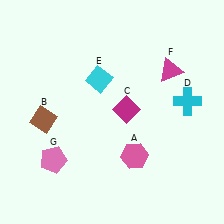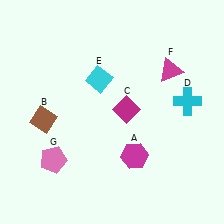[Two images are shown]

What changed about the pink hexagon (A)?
In Image 1, A is pink. In Image 2, it changed to magenta.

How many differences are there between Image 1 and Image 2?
There is 1 difference between the two images.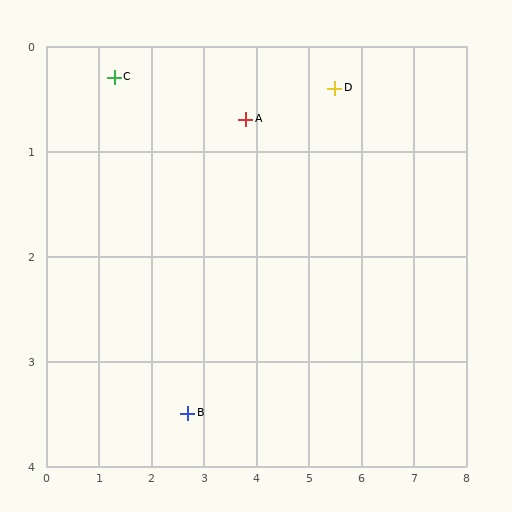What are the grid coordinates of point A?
Point A is at approximately (3.8, 0.7).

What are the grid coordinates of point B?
Point B is at approximately (2.7, 3.5).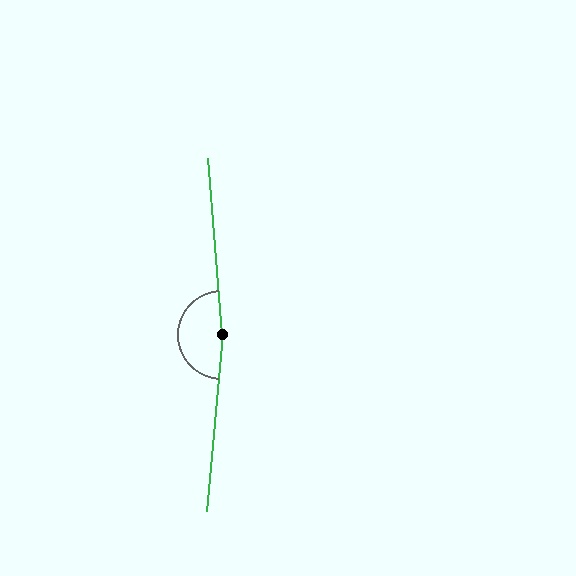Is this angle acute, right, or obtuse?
It is obtuse.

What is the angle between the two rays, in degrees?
Approximately 170 degrees.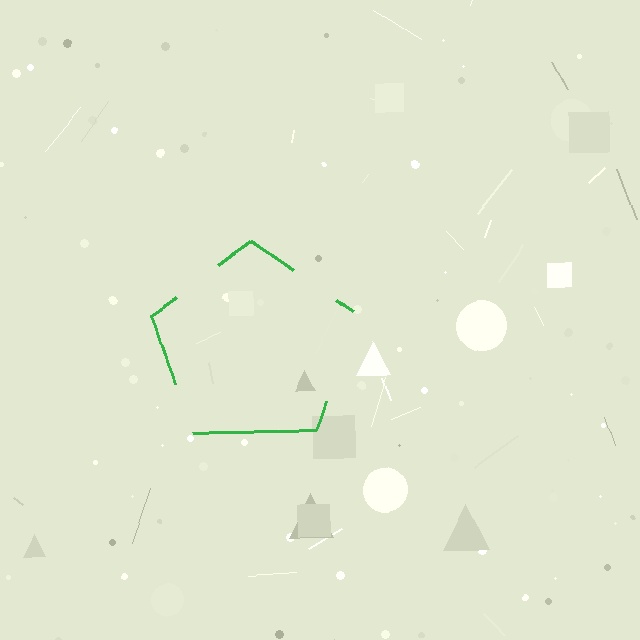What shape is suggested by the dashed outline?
The dashed outline suggests a pentagon.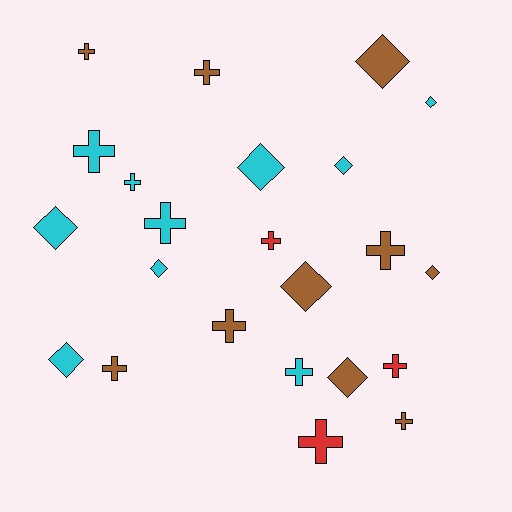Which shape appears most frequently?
Cross, with 13 objects.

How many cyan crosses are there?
There are 4 cyan crosses.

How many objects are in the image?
There are 23 objects.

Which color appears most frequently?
Brown, with 10 objects.